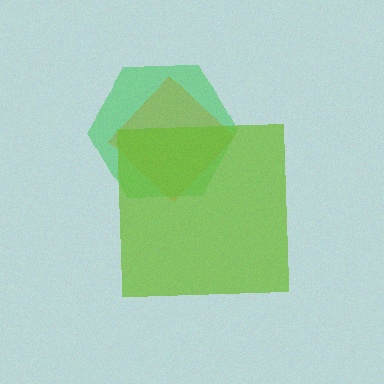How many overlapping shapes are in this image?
There are 3 overlapping shapes in the image.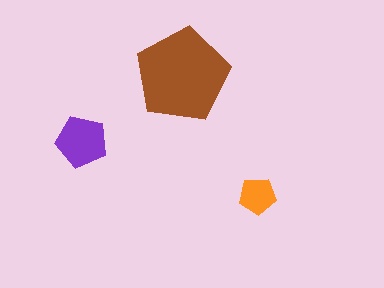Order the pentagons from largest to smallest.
the brown one, the purple one, the orange one.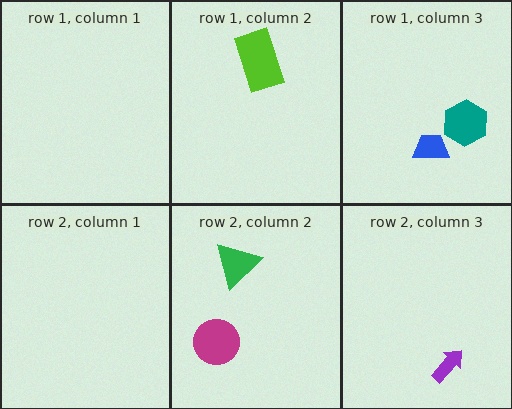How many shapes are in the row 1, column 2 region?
1.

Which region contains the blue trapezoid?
The row 1, column 3 region.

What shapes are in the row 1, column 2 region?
The lime rectangle.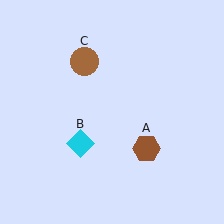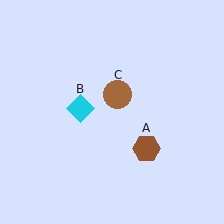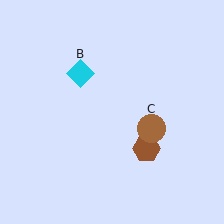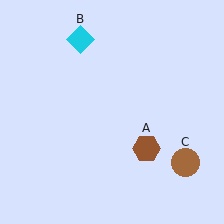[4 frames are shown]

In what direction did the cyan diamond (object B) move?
The cyan diamond (object B) moved up.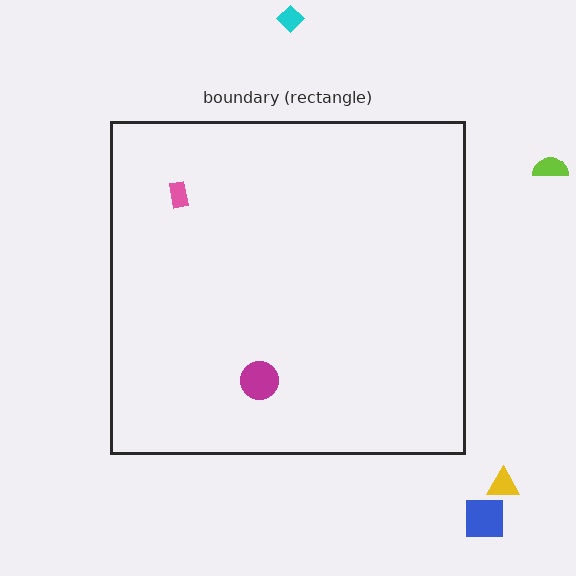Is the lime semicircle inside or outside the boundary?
Outside.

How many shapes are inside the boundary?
2 inside, 4 outside.